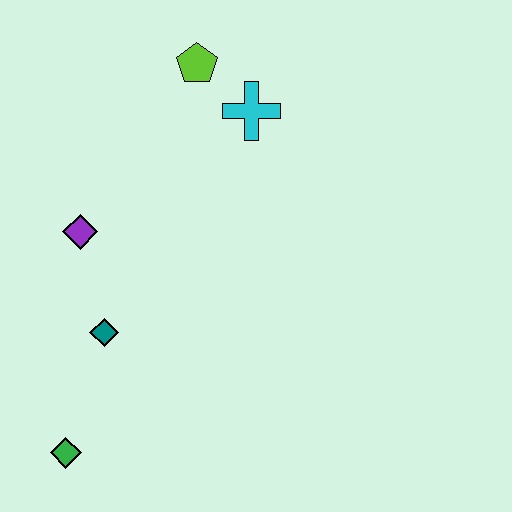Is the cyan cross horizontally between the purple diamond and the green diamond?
No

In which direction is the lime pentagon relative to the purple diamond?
The lime pentagon is above the purple diamond.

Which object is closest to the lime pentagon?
The cyan cross is closest to the lime pentagon.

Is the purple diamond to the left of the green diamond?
No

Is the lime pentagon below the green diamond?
No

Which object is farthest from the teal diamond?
The lime pentagon is farthest from the teal diamond.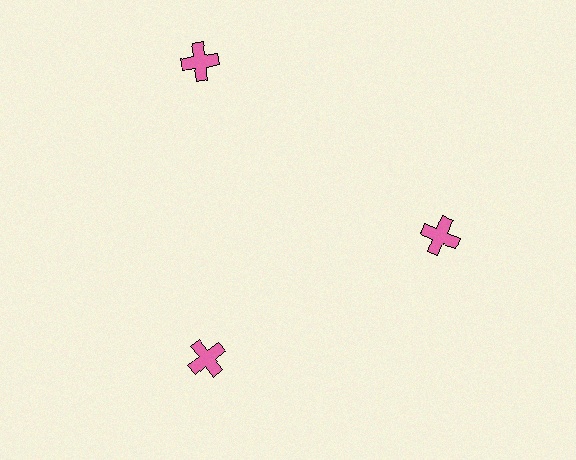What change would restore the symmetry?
The symmetry would be restored by moving it inward, back onto the ring so that all 3 crosses sit at equal angles and equal distance from the center.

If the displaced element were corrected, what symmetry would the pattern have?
It would have 3-fold rotational symmetry — the pattern would map onto itself every 120 degrees.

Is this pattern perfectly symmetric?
No. The 3 pink crosses are arranged in a ring, but one element near the 11 o'clock position is pushed outward from the center, breaking the 3-fold rotational symmetry.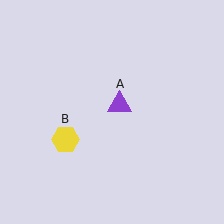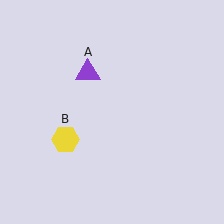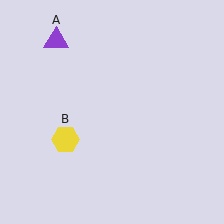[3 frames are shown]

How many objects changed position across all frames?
1 object changed position: purple triangle (object A).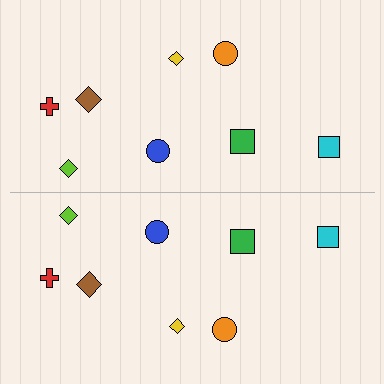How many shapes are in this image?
There are 16 shapes in this image.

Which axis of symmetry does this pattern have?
The pattern has a horizontal axis of symmetry running through the center of the image.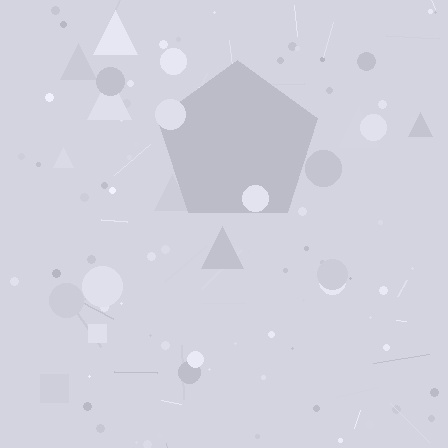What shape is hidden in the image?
A pentagon is hidden in the image.